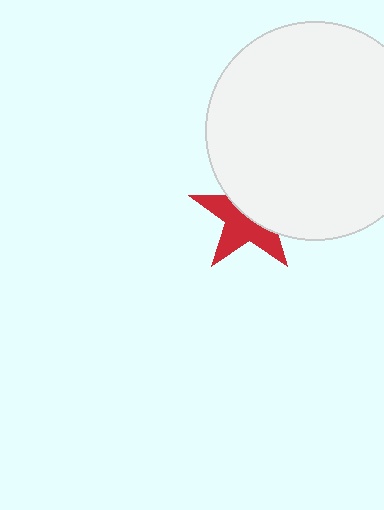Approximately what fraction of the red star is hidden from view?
Roughly 48% of the red star is hidden behind the white circle.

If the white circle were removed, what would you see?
You would see the complete red star.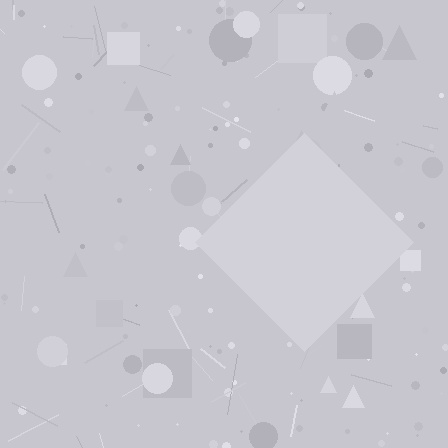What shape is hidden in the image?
A diamond is hidden in the image.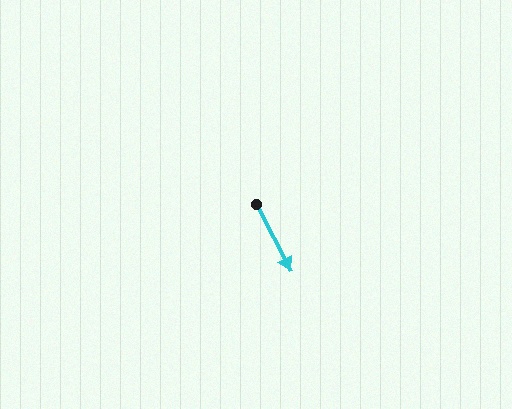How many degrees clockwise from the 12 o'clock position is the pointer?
Approximately 152 degrees.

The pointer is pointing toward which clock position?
Roughly 5 o'clock.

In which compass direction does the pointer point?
Southeast.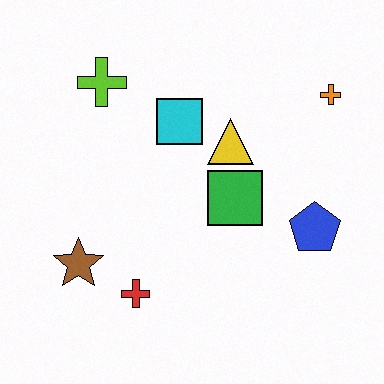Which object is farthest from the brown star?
The orange cross is farthest from the brown star.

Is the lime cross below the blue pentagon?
No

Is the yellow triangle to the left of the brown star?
No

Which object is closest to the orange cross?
The yellow triangle is closest to the orange cross.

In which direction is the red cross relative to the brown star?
The red cross is to the right of the brown star.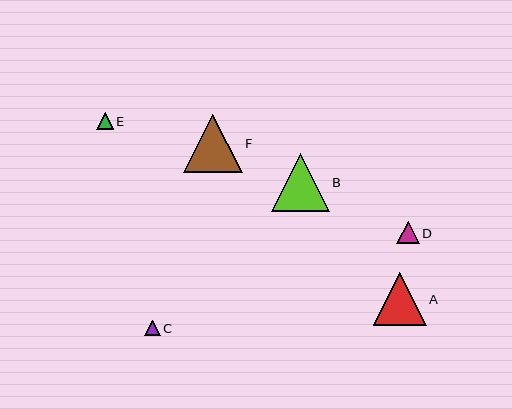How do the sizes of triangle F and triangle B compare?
Triangle F and triangle B are approximately the same size.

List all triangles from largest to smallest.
From largest to smallest: F, B, A, D, E, C.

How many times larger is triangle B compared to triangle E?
Triangle B is approximately 3.5 times the size of triangle E.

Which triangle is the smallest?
Triangle C is the smallest with a size of approximately 16 pixels.